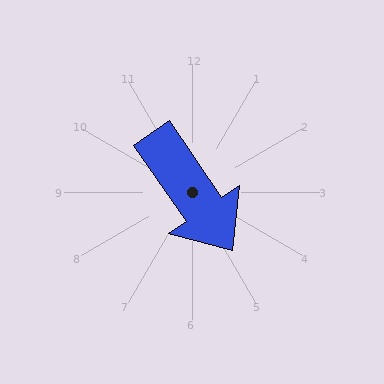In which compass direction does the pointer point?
Southeast.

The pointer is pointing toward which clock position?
Roughly 5 o'clock.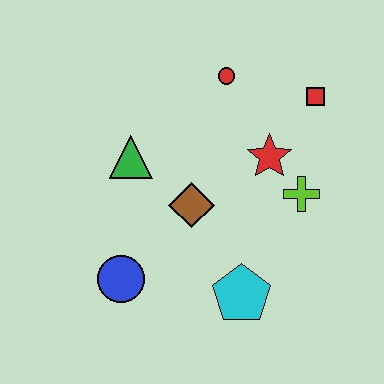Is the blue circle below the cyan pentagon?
No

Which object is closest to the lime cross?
The red star is closest to the lime cross.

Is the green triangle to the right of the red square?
No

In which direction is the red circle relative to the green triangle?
The red circle is to the right of the green triangle.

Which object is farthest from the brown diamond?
The red square is farthest from the brown diamond.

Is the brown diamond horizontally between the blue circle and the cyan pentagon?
Yes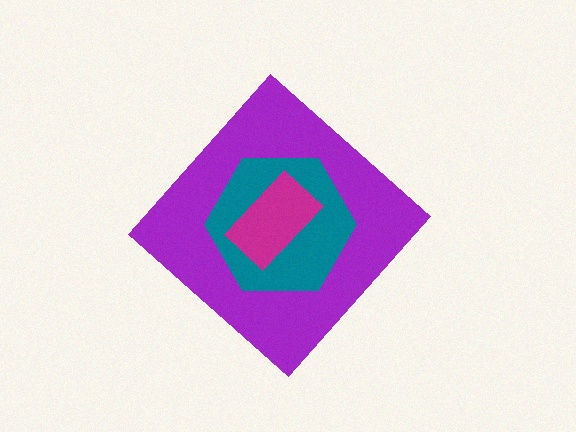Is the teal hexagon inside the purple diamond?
Yes.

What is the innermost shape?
The magenta rectangle.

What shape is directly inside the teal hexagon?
The magenta rectangle.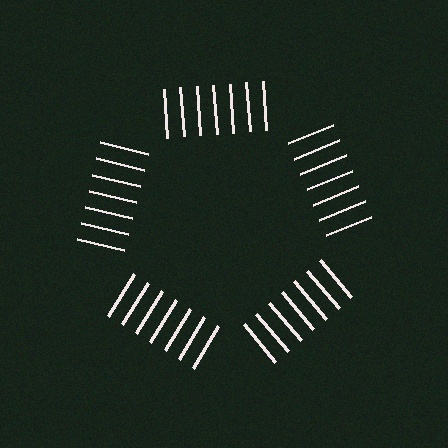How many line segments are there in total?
35 — 7 along each of the 5 edges.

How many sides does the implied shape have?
5 sides — the line-ends trace a pentagon.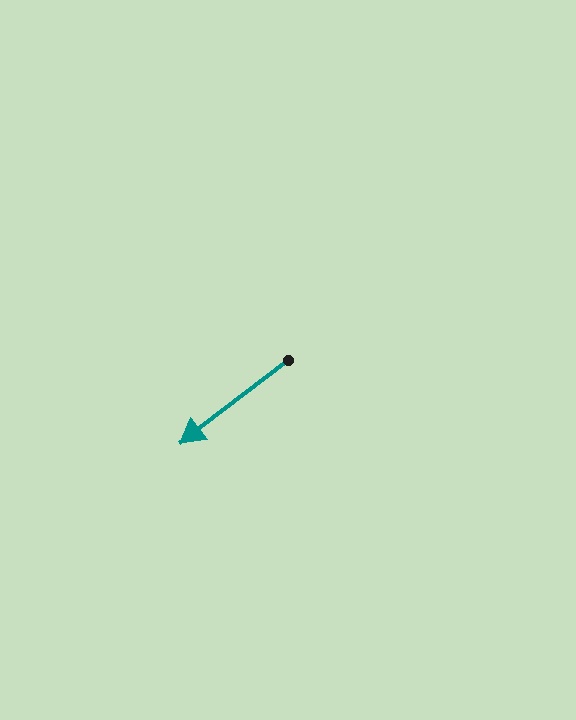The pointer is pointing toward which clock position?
Roughly 8 o'clock.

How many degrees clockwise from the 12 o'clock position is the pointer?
Approximately 232 degrees.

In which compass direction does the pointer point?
Southwest.